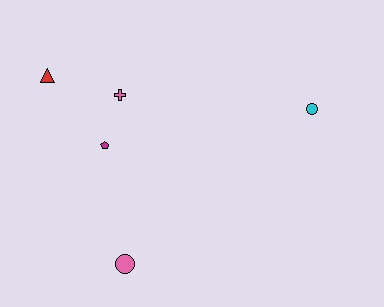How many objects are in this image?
There are 5 objects.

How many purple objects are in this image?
There are no purple objects.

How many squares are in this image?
There are no squares.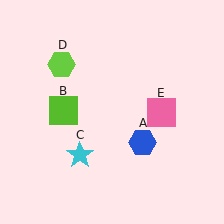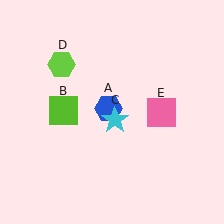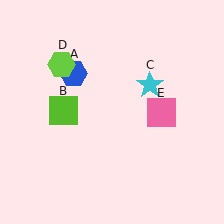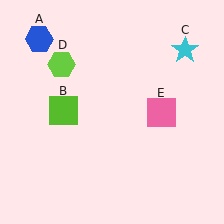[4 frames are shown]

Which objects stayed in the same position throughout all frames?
Lime square (object B) and lime hexagon (object D) and pink square (object E) remained stationary.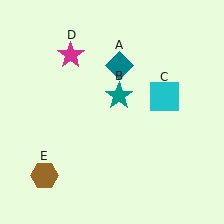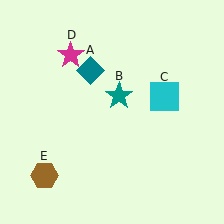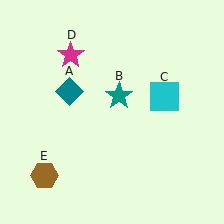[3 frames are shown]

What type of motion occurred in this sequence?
The teal diamond (object A) rotated counterclockwise around the center of the scene.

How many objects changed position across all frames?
1 object changed position: teal diamond (object A).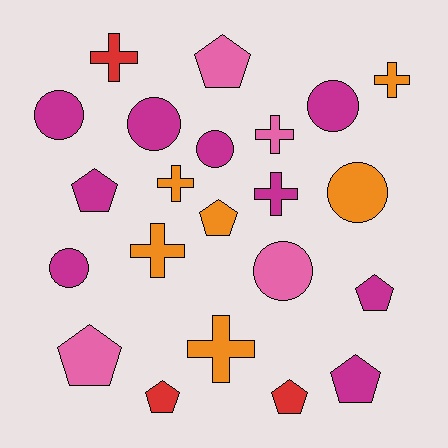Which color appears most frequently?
Magenta, with 9 objects.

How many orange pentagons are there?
There is 1 orange pentagon.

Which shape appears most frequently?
Pentagon, with 8 objects.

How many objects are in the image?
There are 22 objects.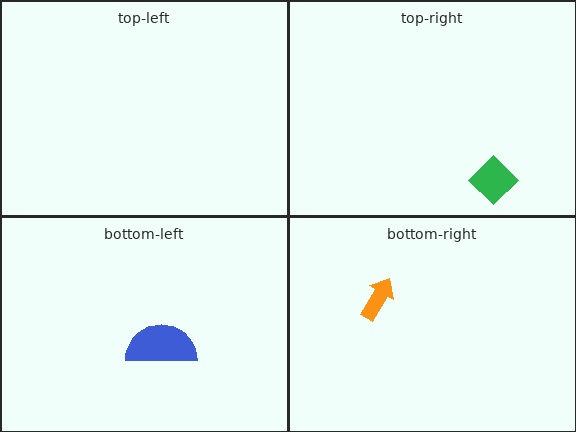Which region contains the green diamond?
The top-right region.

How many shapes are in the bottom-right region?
1.